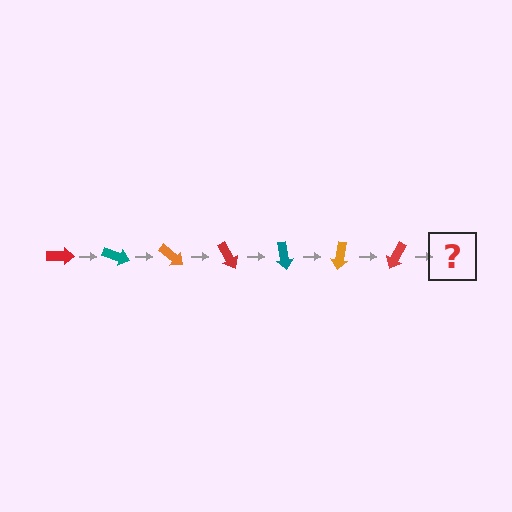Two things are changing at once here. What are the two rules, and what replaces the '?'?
The two rules are that it rotates 20 degrees each step and the color cycles through red, teal, and orange. The '?' should be a teal arrow, rotated 140 degrees from the start.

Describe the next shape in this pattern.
It should be a teal arrow, rotated 140 degrees from the start.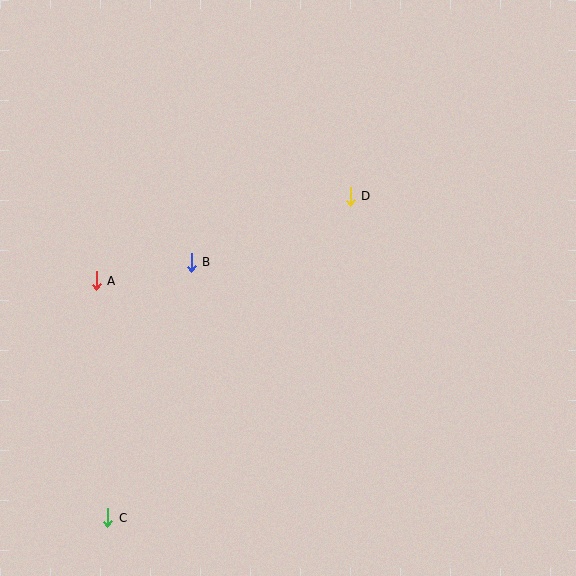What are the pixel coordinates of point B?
Point B is at (191, 263).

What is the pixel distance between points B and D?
The distance between B and D is 172 pixels.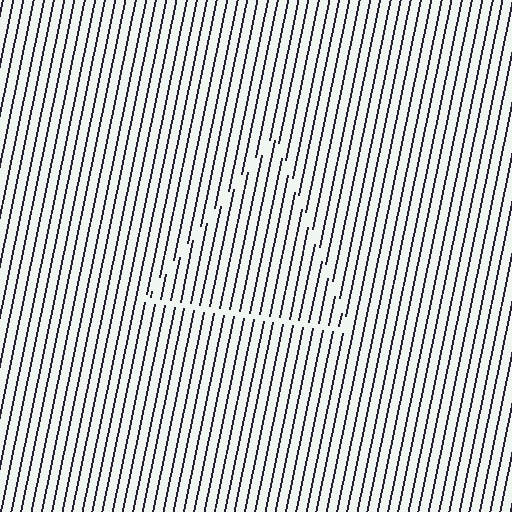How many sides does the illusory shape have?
3 sides — the line-ends trace a triangle.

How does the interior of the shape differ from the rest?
The interior of the shape contains the same grating, shifted by half a period — the contour is defined by the phase discontinuity where line-ends from the inner and outer gratings abut.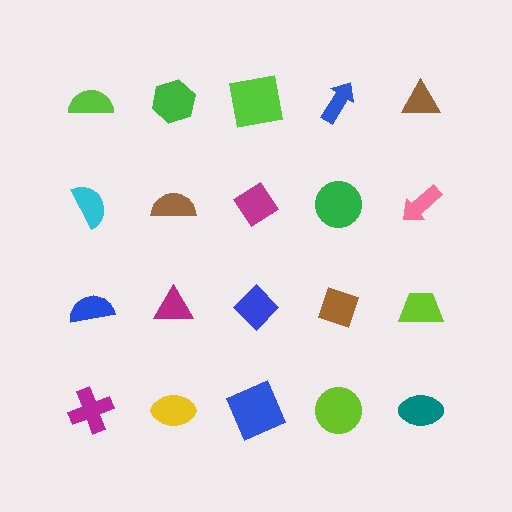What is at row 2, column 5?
A pink arrow.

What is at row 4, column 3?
A blue square.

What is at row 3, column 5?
A lime trapezoid.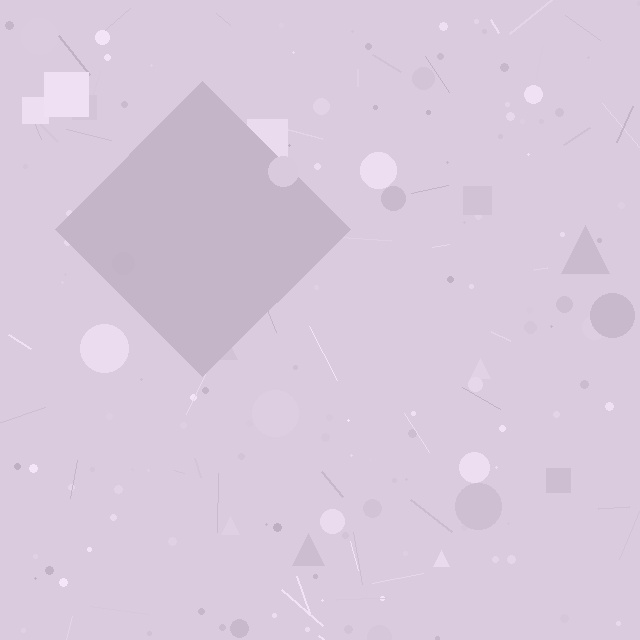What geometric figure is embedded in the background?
A diamond is embedded in the background.